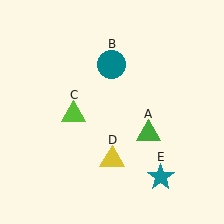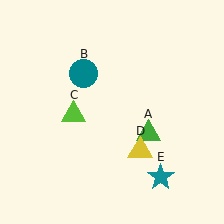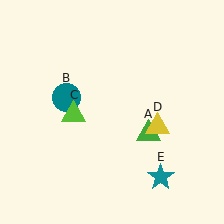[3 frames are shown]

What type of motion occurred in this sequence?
The teal circle (object B), yellow triangle (object D) rotated counterclockwise around the center of the scene.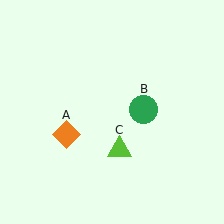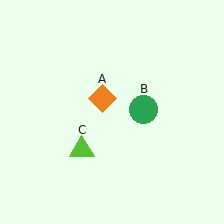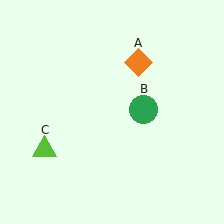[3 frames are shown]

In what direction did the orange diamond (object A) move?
The orange diamond (object A) moved up and to the right.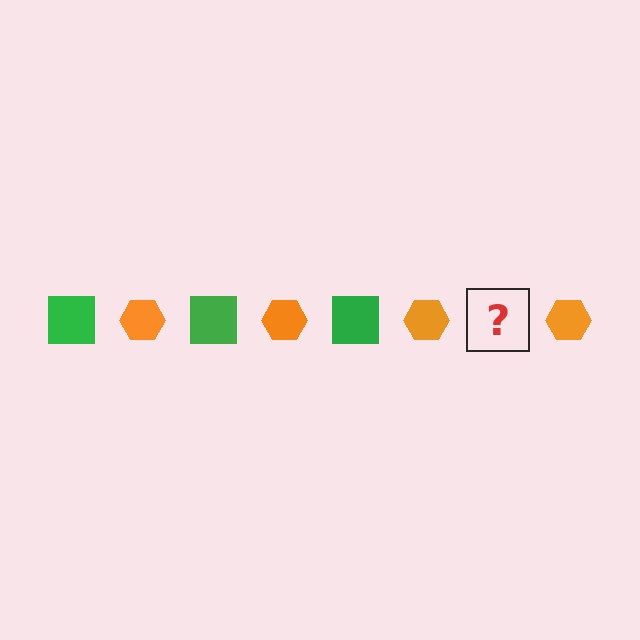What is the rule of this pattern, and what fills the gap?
The rule is that the pattern alternates between green square and orange hexagon. The gap should be filled with a green square.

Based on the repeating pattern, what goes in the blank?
The blank should be a green square.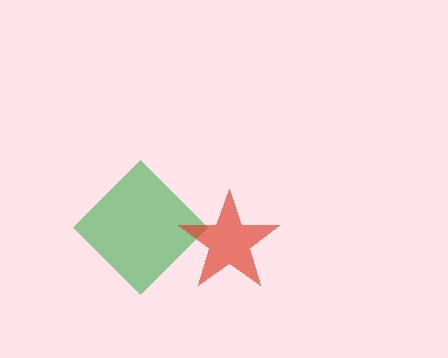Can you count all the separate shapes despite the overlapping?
Yes, there are 2 separate shapes.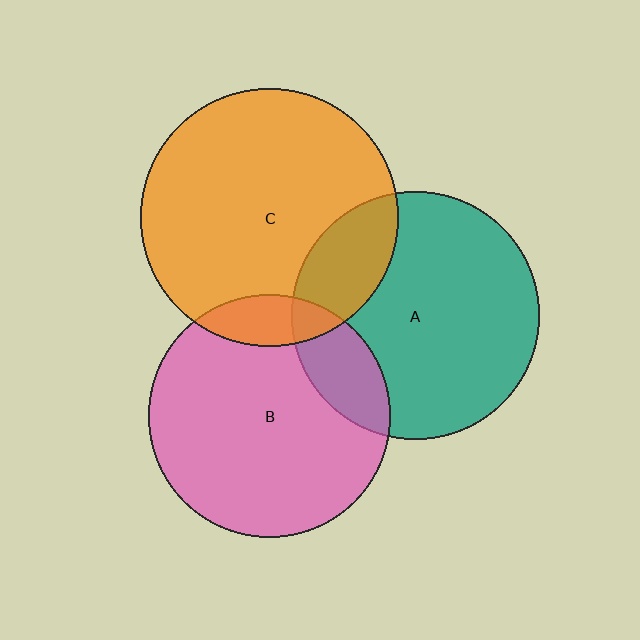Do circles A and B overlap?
Yes.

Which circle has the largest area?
Circle C (orange).